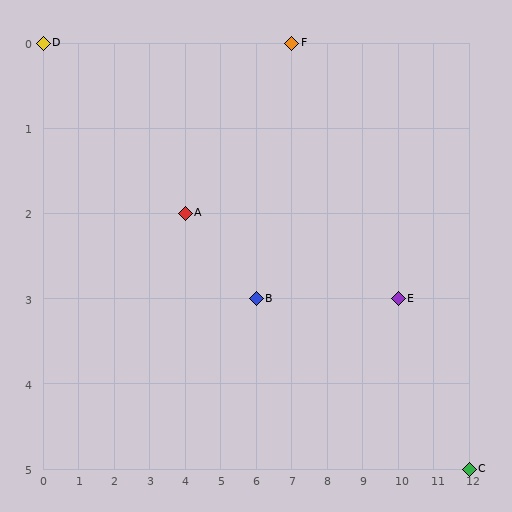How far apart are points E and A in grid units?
Points E and A are 6 columns and 1 row apart (about 6.1 grid units diagonally).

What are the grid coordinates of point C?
Point C is at grid coordinates (12, 5).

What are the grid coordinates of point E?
Point E is at grid coordinates (10, 3).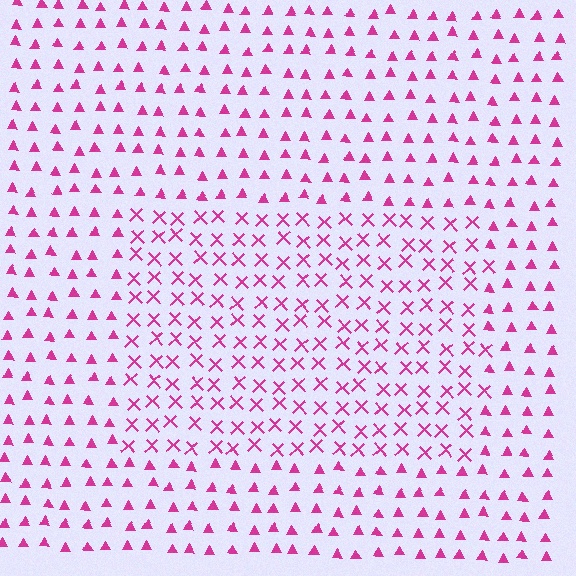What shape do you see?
I see a rectangle.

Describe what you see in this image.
The image is filled with small magenta elements arranged in a uniform grid. A rectangle-shaped region contains X marks, while the surrounding area contains triangles. The boundary is defined purely by the change in element shape.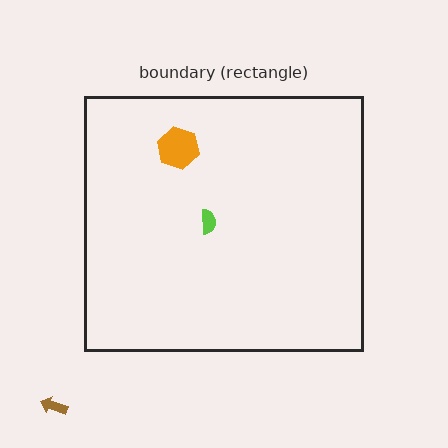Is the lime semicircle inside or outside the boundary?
Inside.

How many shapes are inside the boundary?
2 inside, 1 outside.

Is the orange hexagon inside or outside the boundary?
Inside.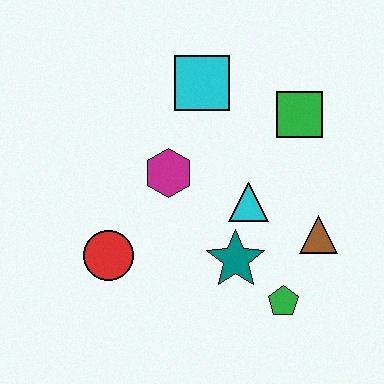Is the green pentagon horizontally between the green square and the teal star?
Yes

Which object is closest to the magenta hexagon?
The cyan triangle is closest to the magenta hexagon.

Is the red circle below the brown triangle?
Yes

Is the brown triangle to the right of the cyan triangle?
Yes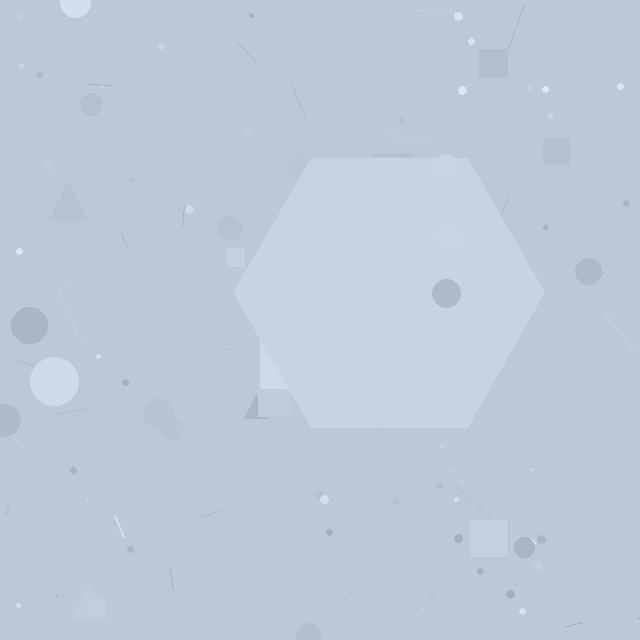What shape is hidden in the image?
A hexagon is hidden in the image.